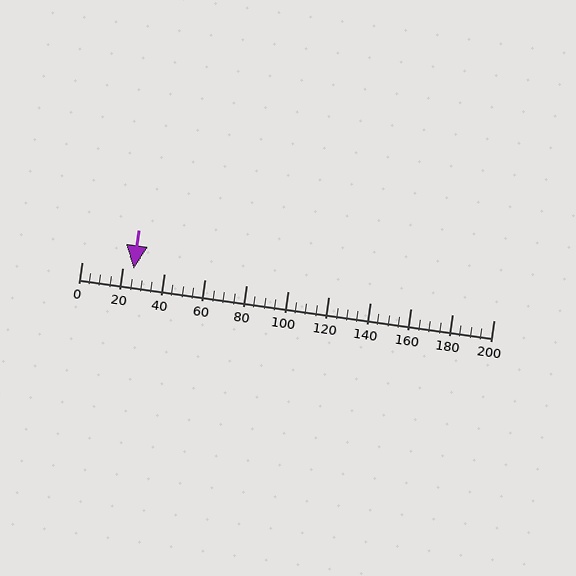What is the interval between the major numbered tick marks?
The major tick marks are spaced 20 units apart.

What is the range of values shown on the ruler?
The ruler shows values from 0 to 200.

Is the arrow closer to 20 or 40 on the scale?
The arrow is closer to 20.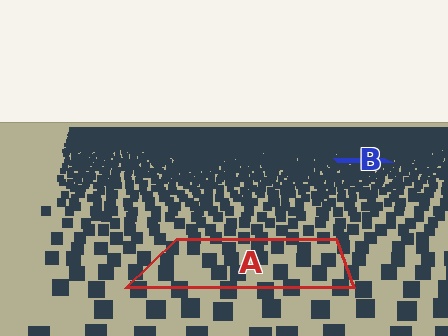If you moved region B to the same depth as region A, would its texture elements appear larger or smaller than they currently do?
They would appear larger. At a closer depth, the same texture elements are projected at a bigger on-screen size.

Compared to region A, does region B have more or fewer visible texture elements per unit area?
Region B has more texture elements per unit area — they are packed more densely because it is farther away.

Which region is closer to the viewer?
Region A is closer. The texture elements there are larger and more spread out.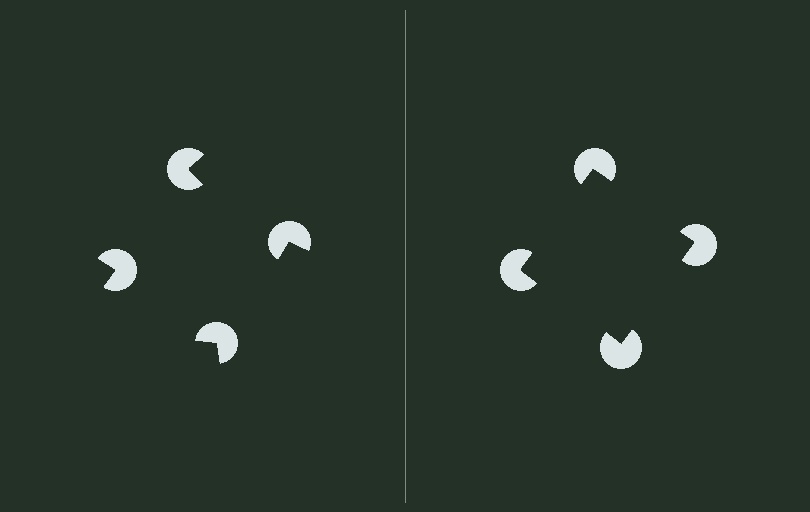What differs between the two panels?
The pac-man discs are positioned identically on both sides; only the wedge orientations differ. On the right they align to a square; on the left they are misaligned.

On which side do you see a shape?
An illusory square appears on the right side. On the left side the wedge cuts are rotated, so no coherent shape forms.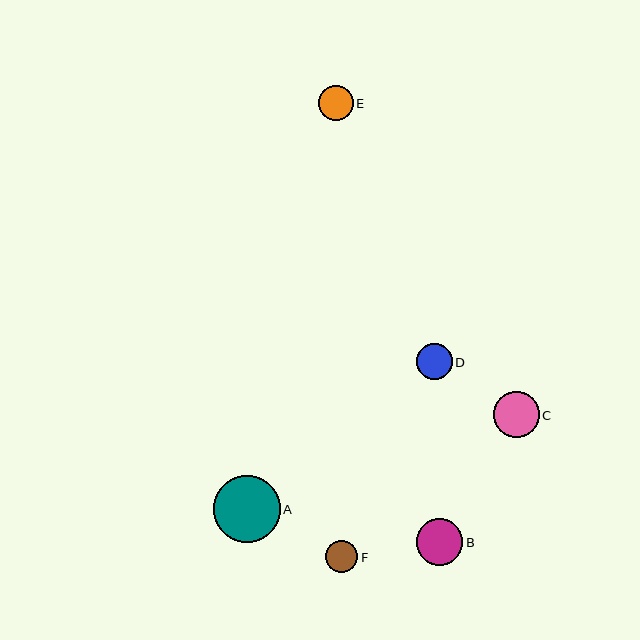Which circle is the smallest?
Circle F is the smallest with a size of approximately 32 pixels.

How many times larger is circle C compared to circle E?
Circle C is approximately 1.3 times the size of circle E.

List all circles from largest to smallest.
From largest to smallest: A, B, C, D, E, F.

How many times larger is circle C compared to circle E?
Circle C is approximately 1.3 times the size of circle E.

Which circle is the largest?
Circle A is the largest with a size of approximately 66 pixels.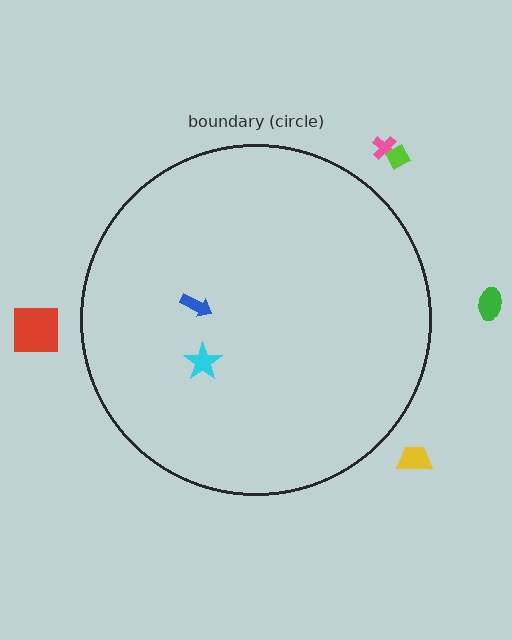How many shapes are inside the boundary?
2 inside, 5 outside.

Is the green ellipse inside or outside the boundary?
Outside.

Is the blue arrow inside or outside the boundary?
Inside.